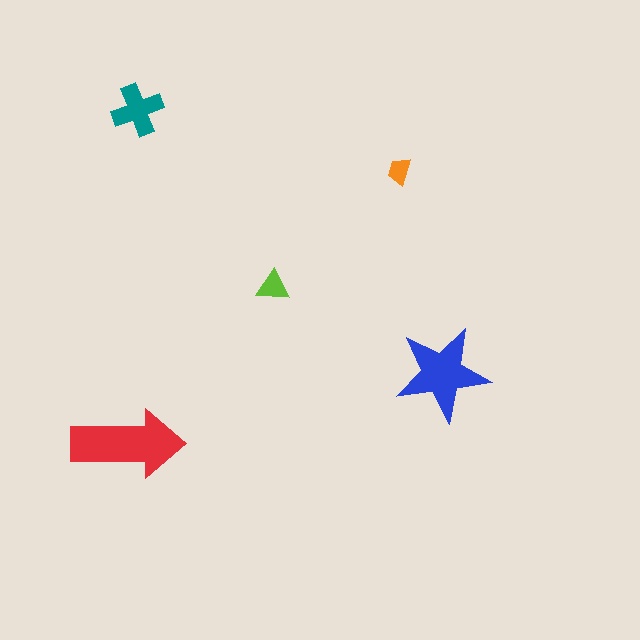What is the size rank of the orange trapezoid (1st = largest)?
5th.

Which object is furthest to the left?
The red arrow is leftmost.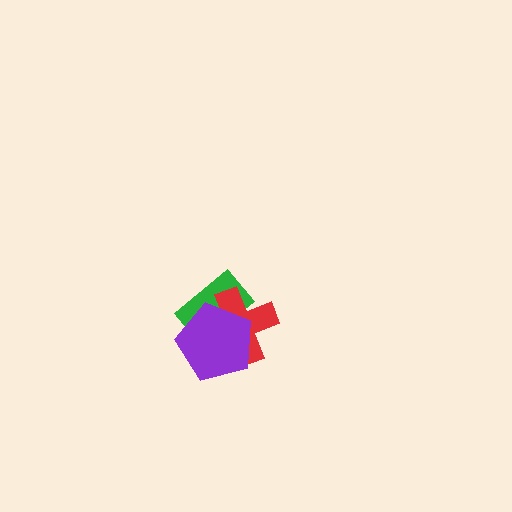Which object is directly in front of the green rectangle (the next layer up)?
The red cross is directly in front of the green rectangle.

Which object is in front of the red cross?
The purple pentagon is in front of the red cross.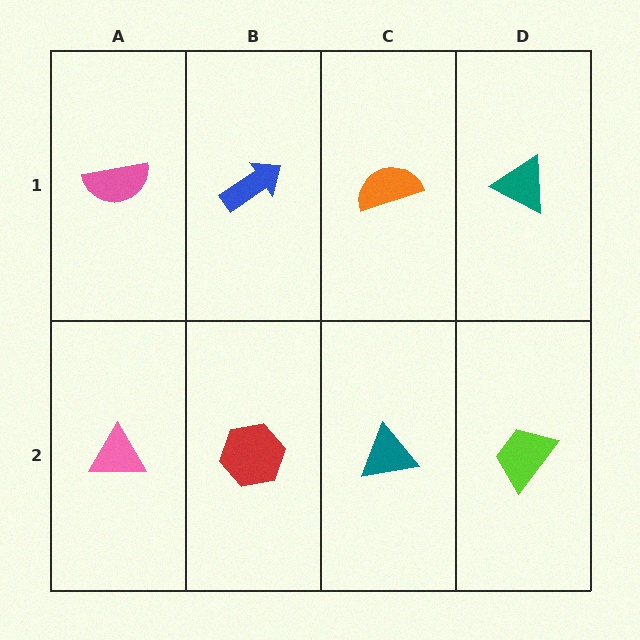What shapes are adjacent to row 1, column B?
A red hexagon (row 2, column B), a pink semicircle (row 1, column A), an orange semicircle (row 1, column C).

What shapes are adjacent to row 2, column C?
An orange semicircle (row 1, column C), a red hexagon (row 2, column B), a lime trapezoid (row 2, column D).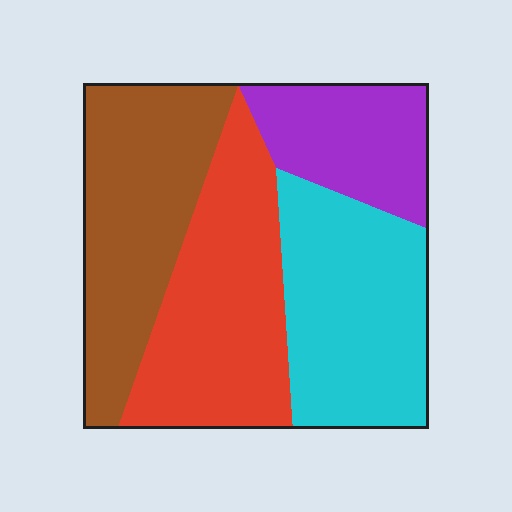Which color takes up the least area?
Purple, at roughly 15%.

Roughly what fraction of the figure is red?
Red takes up about one quarter (1/4) of the figure.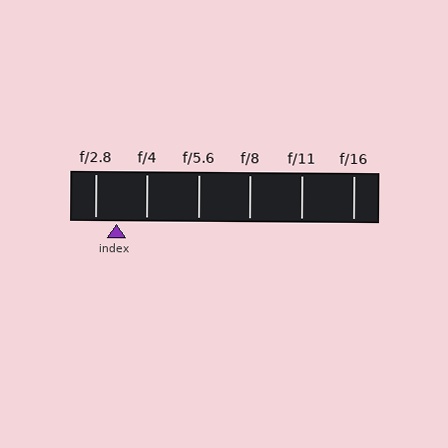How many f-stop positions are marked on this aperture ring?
There are 6 f-stop positions marked.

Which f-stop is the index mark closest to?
The index mark is closest to f/2.8.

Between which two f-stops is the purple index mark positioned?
The index mark is between f/2.8 and f/4.